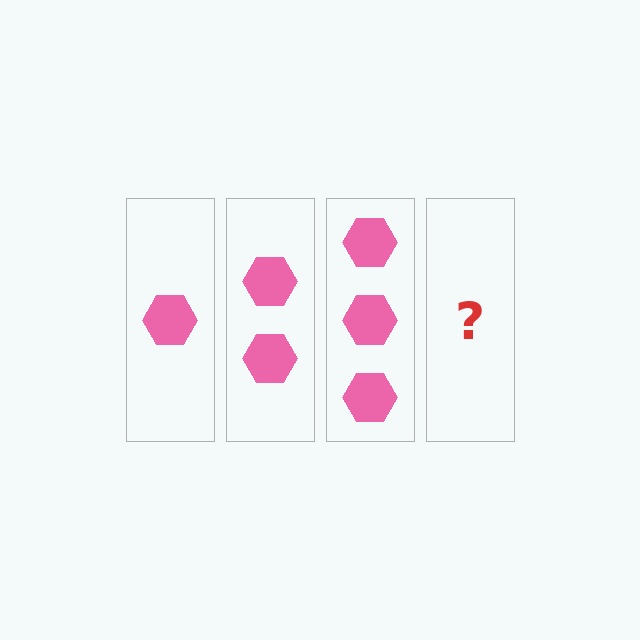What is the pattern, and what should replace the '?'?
The pattern is that each step adds one more hexagon. The '?' should be 4 hexagons.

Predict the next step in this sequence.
The next step is 4 hexagons.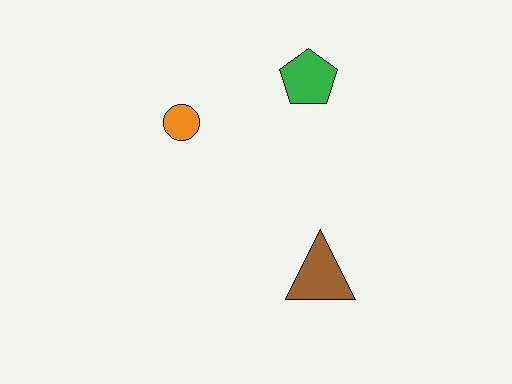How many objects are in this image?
There are 3 objects.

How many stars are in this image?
There are no stars.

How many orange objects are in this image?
There is 1 orange object.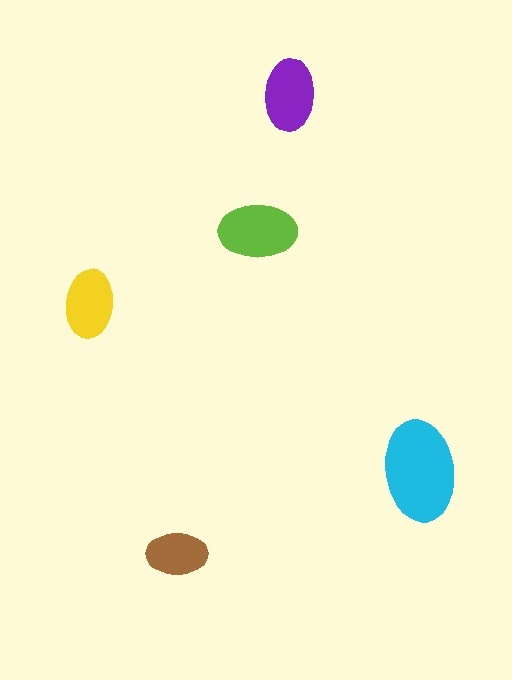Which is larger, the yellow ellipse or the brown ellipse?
The yellow one.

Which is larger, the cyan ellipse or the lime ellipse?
The cyan one.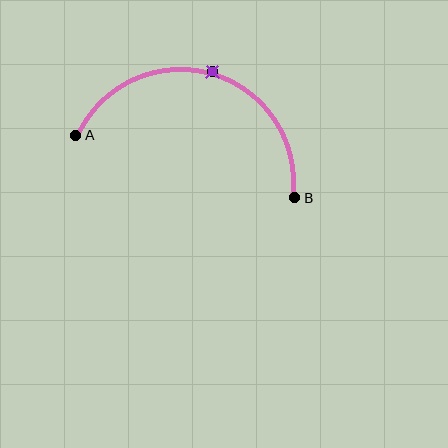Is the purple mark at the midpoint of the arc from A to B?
Yes. The purple mark lies on the arc at equal arc-length from both A and B — it is the arc midpoint.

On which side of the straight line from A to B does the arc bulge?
The arc bulges above the straight line connecting A and B.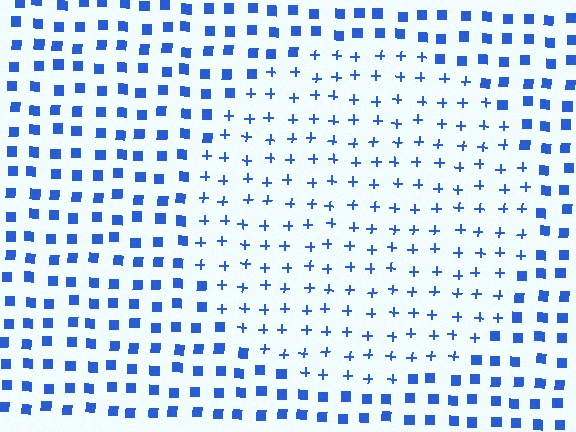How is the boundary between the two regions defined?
The boundary is defined by a change in element shape: plus signs inside vs. squares outside. All elements share the same color and spacing.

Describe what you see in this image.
The image is filled with small blue elements arranged in a uniform grid. A circle-shaped region contains plus signs, while the surrounding area contains squares. The boundary is defined purely by the change in element shape.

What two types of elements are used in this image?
The image uses plus signs inside the circle region and squares outside it.